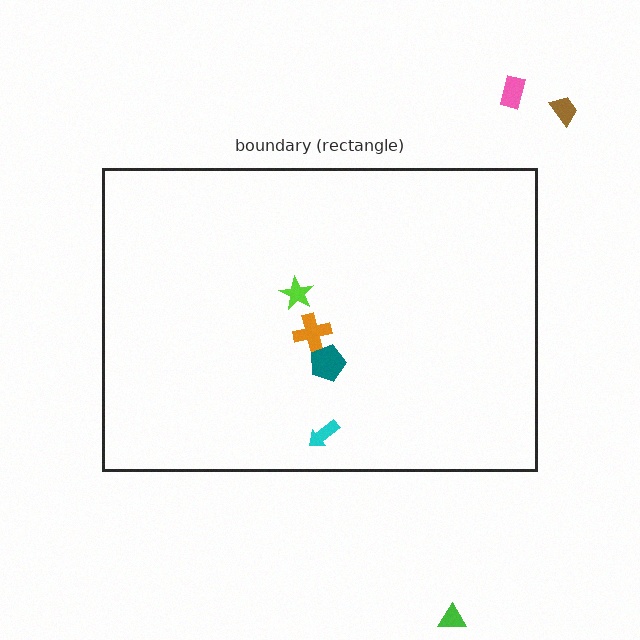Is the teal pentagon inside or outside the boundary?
Inside.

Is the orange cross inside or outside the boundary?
Inside.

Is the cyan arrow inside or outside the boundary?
Inside.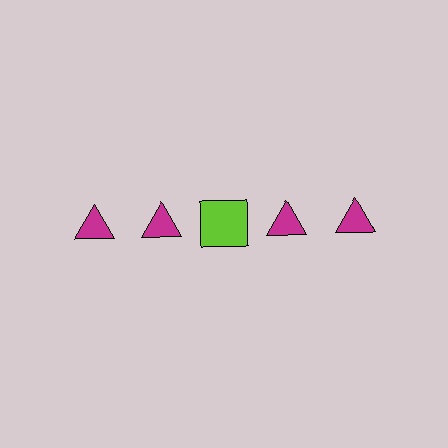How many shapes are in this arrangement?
There are 5 shapes arranged in a grid pattern.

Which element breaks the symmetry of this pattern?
The lime square in the top row, center column breaks the symmetry. All other shapes are magenta triangles.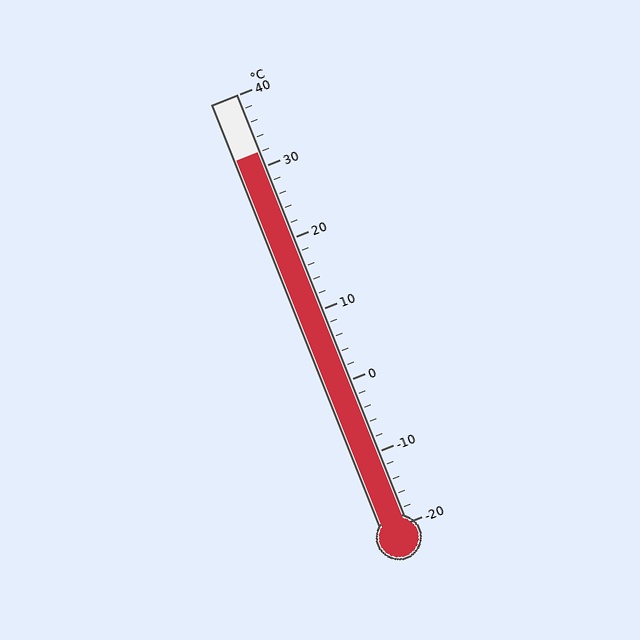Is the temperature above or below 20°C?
The temperature is above 20°C.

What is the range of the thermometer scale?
The thermometer scale ranges from -20°C to 40°C.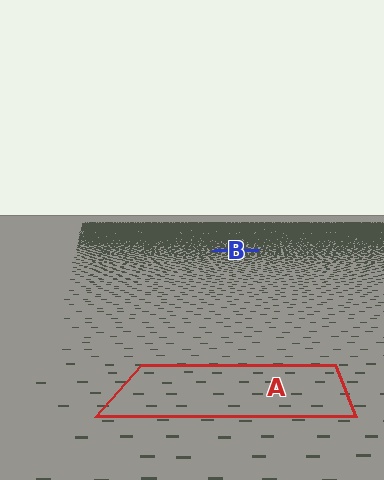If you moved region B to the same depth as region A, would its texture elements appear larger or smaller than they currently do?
They would appear larger. At a closer depth, the same texture elements are projected at a bigger on-screen size.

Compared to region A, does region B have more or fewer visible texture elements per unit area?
Region B has more texture elements per unit area — they are packed more densely because it is farther away.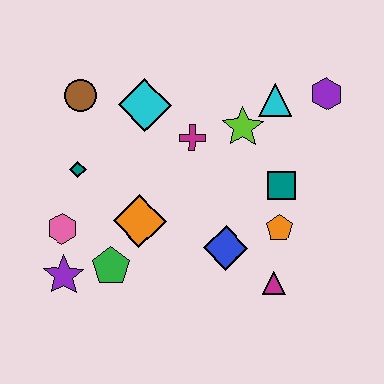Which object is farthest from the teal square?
The purple star is farthest from the teal square.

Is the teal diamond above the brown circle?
No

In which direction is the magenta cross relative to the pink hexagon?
The magenta cross is to the right of the pink hexagon.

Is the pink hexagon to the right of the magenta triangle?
No